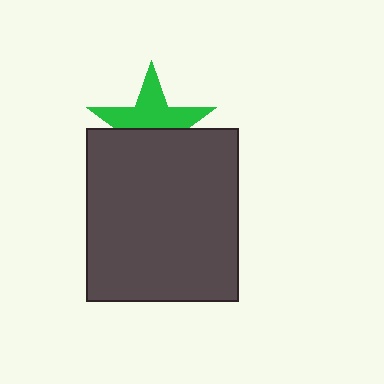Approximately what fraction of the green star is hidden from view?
Roughly 48% of the green star is hidden behind the dark gray rectangle.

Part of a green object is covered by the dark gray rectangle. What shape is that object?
It is a star.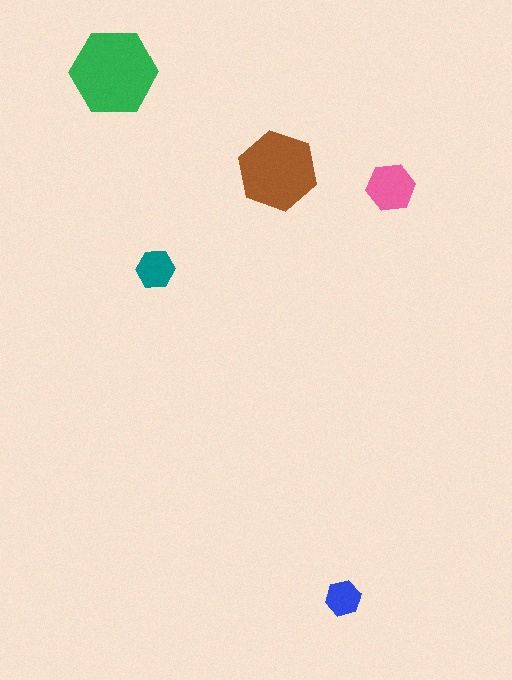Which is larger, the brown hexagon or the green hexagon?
The green one.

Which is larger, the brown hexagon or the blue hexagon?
The brown one.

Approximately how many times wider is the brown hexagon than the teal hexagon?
About 2 times wider.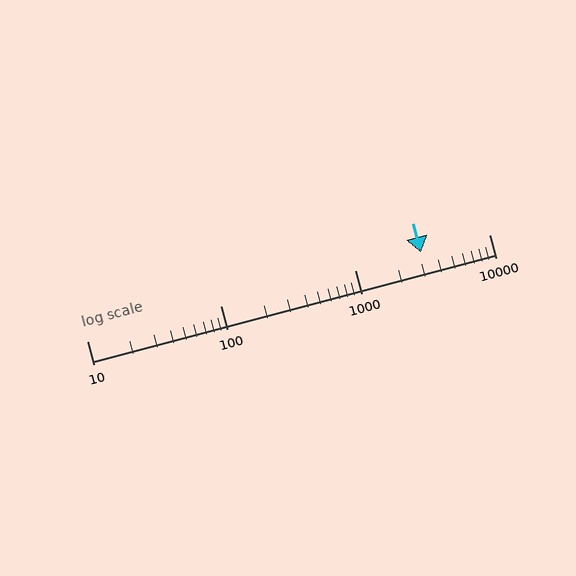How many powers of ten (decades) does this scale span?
The scale spans 3 decades, from 10 to 10000.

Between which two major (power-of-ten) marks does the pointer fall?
The pointer is between 1000 and 10000.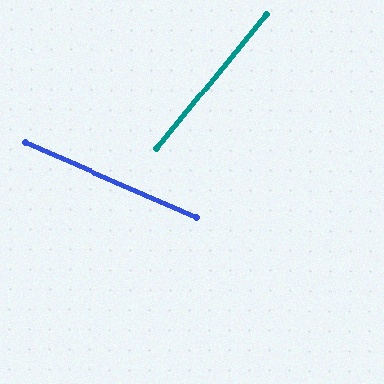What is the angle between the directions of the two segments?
Approximately 74 degrees.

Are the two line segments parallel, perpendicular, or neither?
Neither parallel nor perpendicular — they differ by about 74°.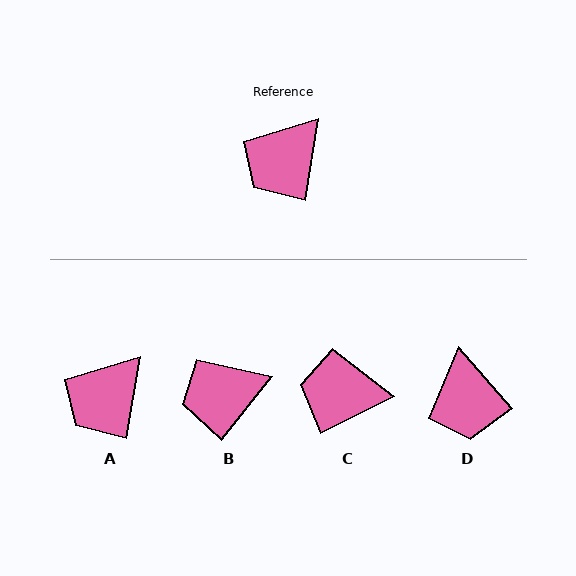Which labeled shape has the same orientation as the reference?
A.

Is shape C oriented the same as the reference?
No, it is off by about 54 degrees.